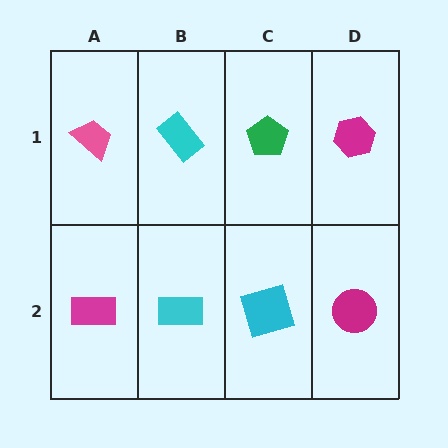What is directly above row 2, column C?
A green pentagon.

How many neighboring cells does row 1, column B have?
3.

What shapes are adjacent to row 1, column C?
A cyan square (row 2, column C), a cyan rectangle (row 1, column B), a magenta hexagon (row 1, column D).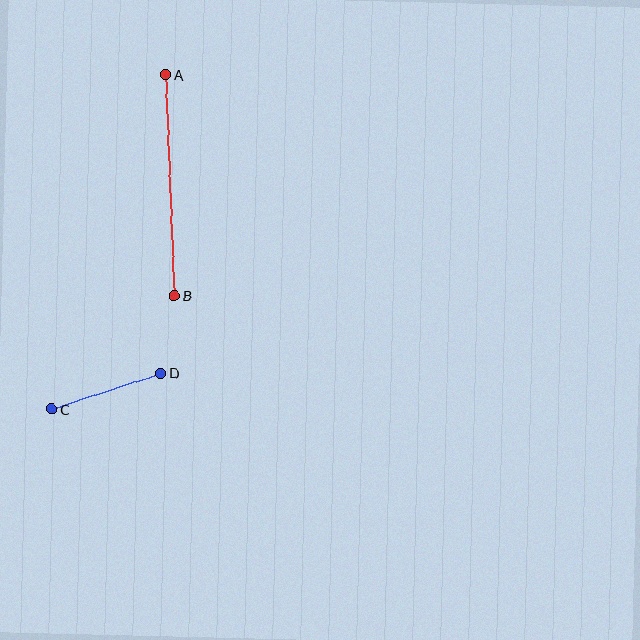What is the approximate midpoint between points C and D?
The midpoint is at approximately (106, 391) pixels.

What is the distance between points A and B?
The distance is approximately 221 pixels.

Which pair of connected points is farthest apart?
Points A and B are farthest apart.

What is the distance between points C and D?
The distance is approximately 115 pixels.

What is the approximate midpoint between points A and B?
The midpoint is at approximately (170, 185) pixels.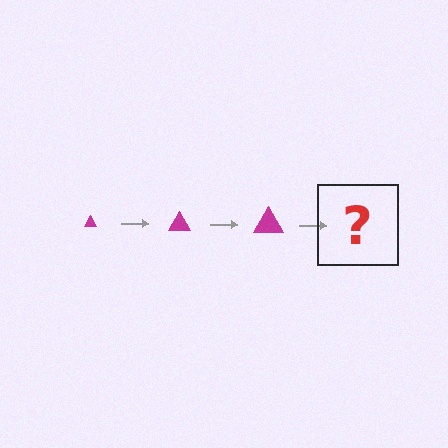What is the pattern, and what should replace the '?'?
The pattern is that the triangle gets progressively larger each step. The '?' should be a magenta triangle, larger than the previous one.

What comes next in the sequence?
The next element should be a magenta triangle, larger than the previous one.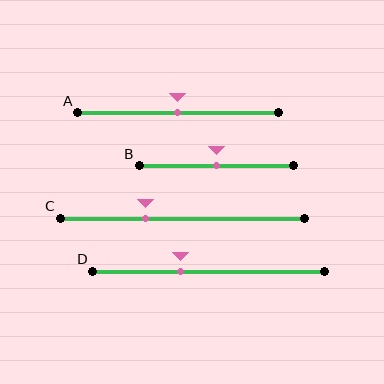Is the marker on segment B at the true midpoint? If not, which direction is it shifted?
Yes, the marker on segment B is at the true midpoint.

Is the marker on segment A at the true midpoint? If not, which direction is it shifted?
Yes, the marker on segment A is at the true midpoint.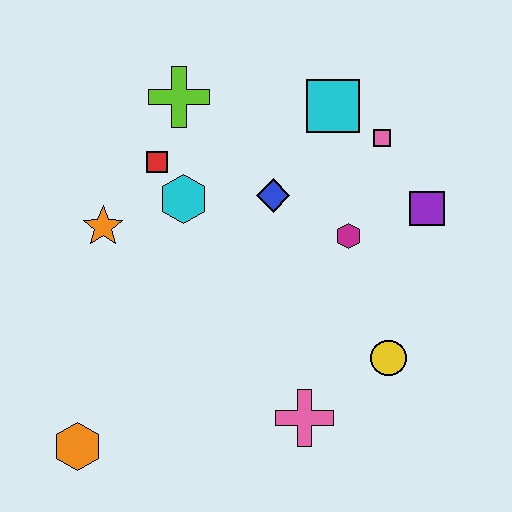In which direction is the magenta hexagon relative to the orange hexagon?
The magenta hexagon is to the right of the orange hexagon.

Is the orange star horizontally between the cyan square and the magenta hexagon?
No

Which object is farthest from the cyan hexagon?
The orange hexagon is farthest from the cyan hexagon.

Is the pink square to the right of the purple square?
No